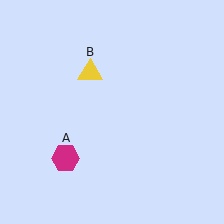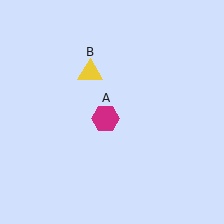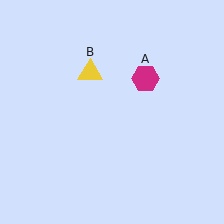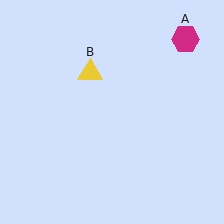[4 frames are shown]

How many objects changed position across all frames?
1 object changed position: magenta hexagon (object A).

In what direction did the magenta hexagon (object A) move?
The magenta hexagon (object A) moved up and to the right.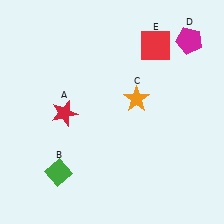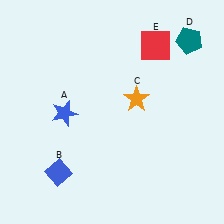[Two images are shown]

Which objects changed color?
A changed from red to blue. B changed from green to blue. D changed from magenta to teal.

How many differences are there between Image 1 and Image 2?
There are 3 differences between the two images.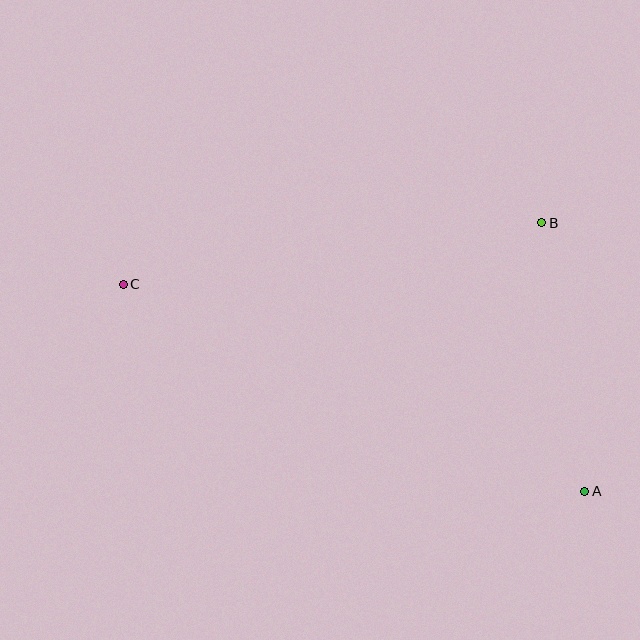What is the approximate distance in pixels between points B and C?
The distance between B and C is approximately 423 pixels.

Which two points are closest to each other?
Points A and B are closest to each other.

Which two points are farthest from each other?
Points A and C are farthest from each other.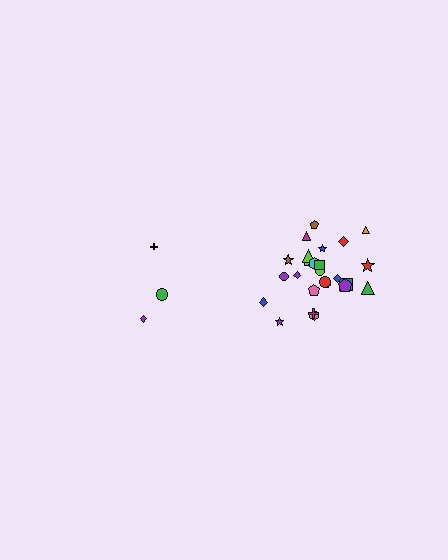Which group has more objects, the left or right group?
The right group.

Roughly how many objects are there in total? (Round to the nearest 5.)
Roughly 30 objects in total.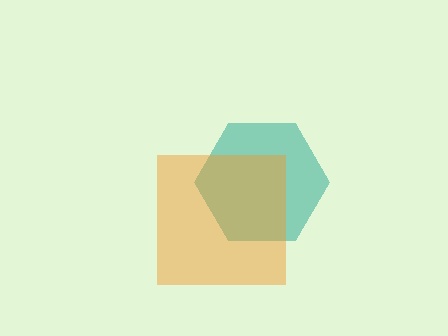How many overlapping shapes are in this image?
There are 2 overlapping shapes in the image.